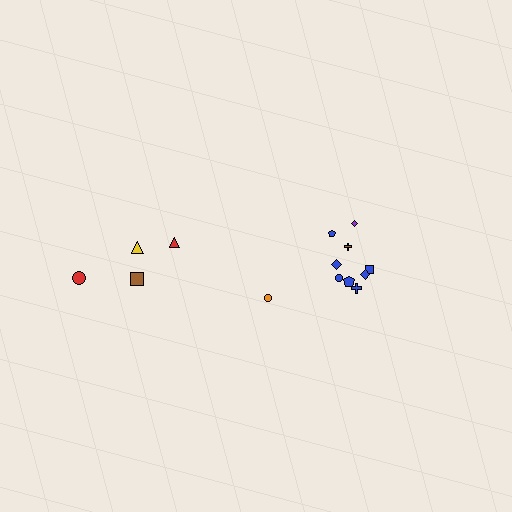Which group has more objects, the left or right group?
The right group.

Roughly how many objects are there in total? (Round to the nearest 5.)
Roughly 15 objects in total.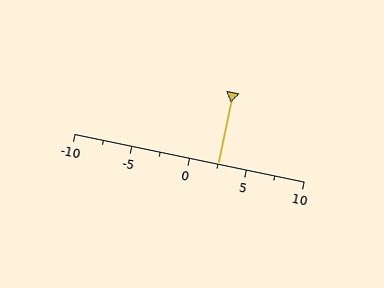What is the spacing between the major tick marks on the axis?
The major ticks are spaced 5 apart.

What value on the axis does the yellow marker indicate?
The marker indicates approximately 2.5.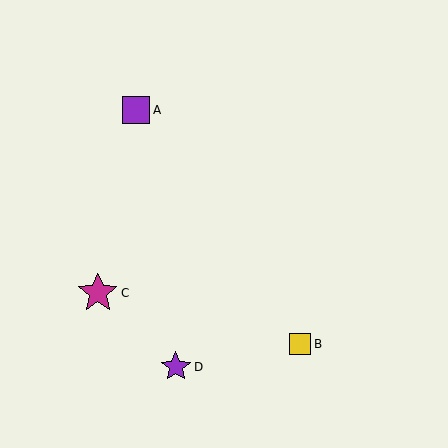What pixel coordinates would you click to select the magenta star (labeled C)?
Click at (98, 293) to select the magenta star C.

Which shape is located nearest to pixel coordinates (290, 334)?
The yellow square (labeled B) at (300, 344) is nearest to that location.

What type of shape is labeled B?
Shape B is a yellow square.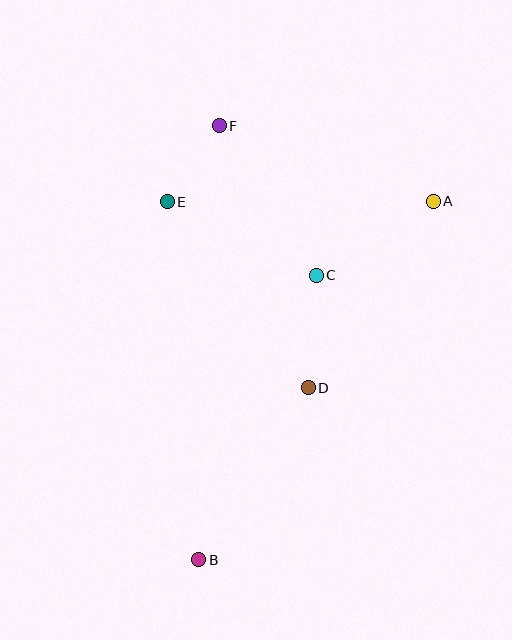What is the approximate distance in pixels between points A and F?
The distance between A and F is approximately 227 pixels.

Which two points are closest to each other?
Points E and F are closest to each other.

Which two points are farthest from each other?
Points B and F are farthest from each other.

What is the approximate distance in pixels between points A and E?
The distance between A and E is approximately 266 pixels.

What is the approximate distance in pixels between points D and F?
The distance between D and F is approximately 277 pixels.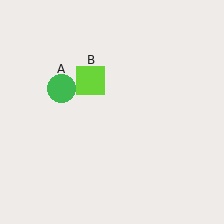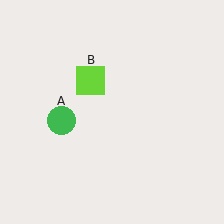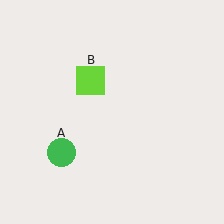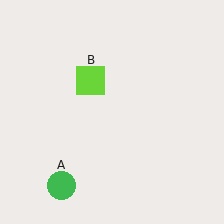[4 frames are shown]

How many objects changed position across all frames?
1 object changed position: green circle (object A).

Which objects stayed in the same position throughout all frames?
Lime square (object B) remained stationary.